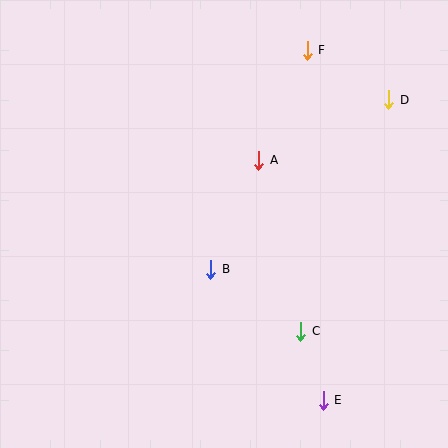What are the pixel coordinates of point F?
Point F is at (307, 50).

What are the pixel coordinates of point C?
Point C is at (301, 331).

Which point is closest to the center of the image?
Point B at (211, 269) is closest to the center.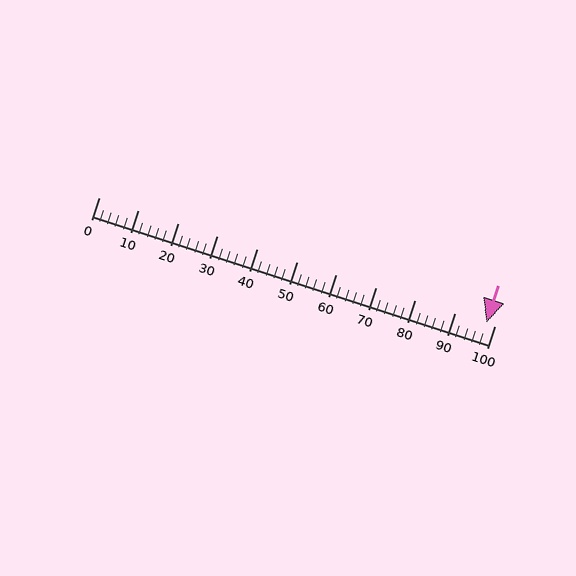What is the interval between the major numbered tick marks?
The major tick marks are spaced 10 units apart.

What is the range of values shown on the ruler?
The ruler shows values from 0 to 100.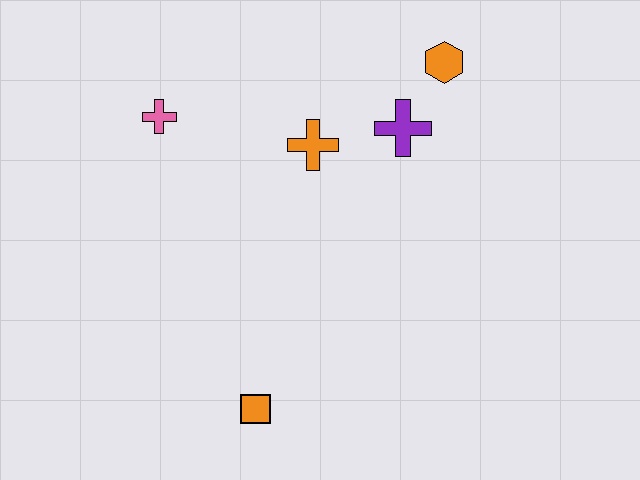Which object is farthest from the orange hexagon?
The orange square is farthest from the orange hexagon.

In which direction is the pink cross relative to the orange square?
The pink cross is above the orange square.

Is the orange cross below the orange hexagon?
Yes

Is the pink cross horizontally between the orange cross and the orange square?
No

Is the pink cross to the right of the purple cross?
No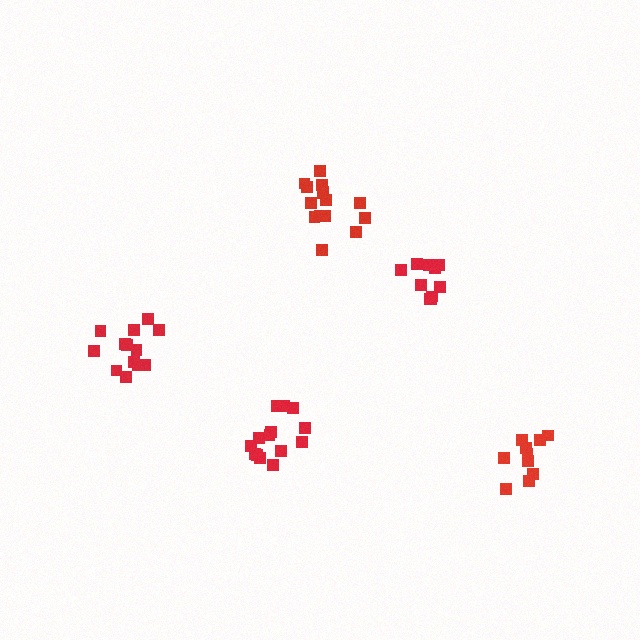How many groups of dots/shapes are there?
There are 5 groups.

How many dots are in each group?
Group 1: 10 dots, Group 2: 10 dots, Group 3: 15 dots, Group 4: 13 dots, Group 5: 14 dots (62 total).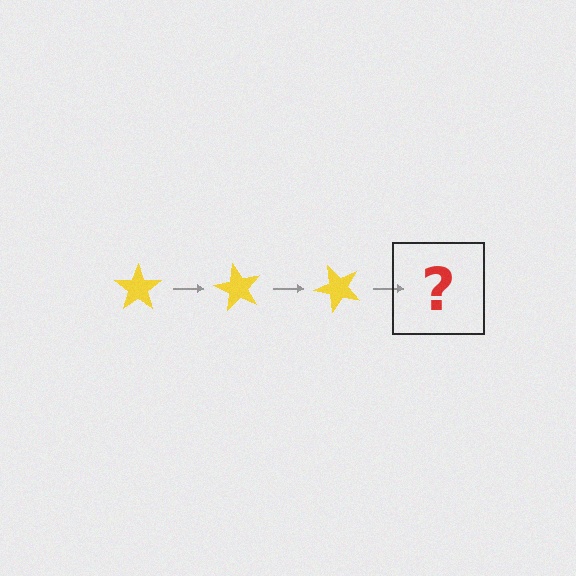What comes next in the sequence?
The next element should be a yellow star rotated 180 degrees.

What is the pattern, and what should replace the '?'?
The pattern is that the star rotates 60 degrees each step. The '?' should be a yellow star rotated 180 degrees.